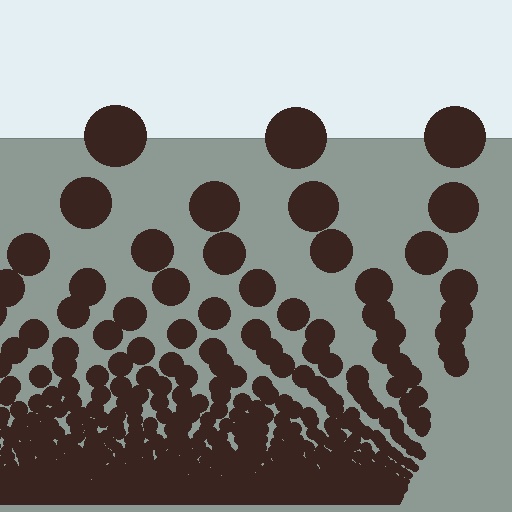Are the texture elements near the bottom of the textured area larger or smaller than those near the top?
Smaller. The gradient is inverted — elements near the bottom are smaller and denser.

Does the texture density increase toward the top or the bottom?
Density increases toward the bottom.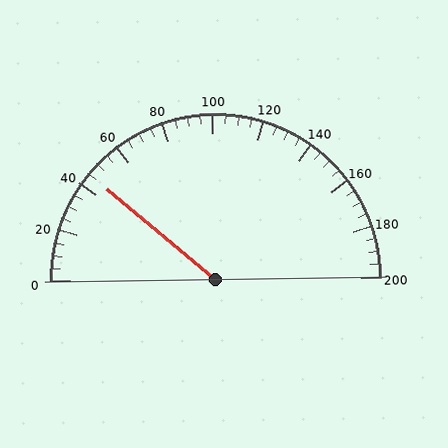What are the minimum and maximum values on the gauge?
The gauge ranges from 0 to 200.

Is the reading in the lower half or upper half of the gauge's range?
The reading is in the lower half of the range (0 to 200).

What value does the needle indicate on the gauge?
The needle indicates approximately 45.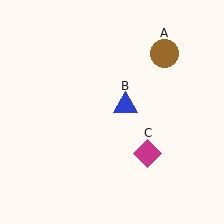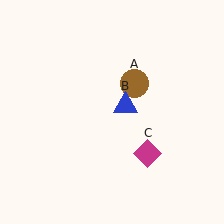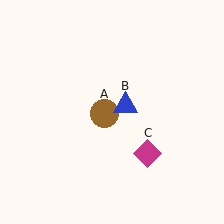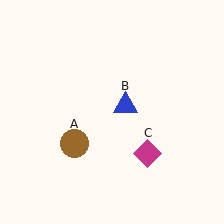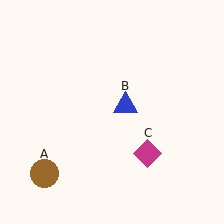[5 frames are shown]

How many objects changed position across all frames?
1 object changed position: brown circle (object A).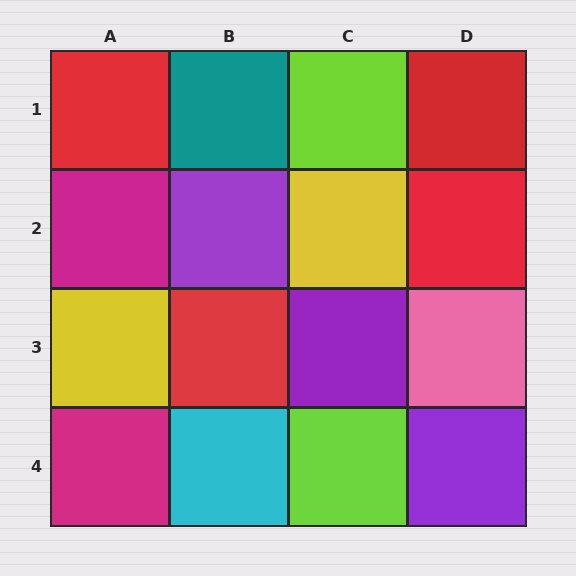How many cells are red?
4 cells are red.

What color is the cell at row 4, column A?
Magenta.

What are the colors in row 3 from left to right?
Yellow, red, purple, pink.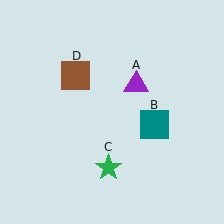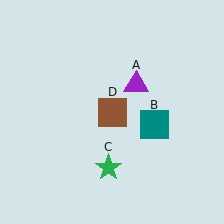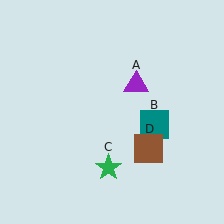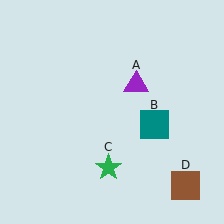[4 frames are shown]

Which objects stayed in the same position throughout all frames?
Purple triangle (object A) and teal square (object B) and green star (object C) remained stationary.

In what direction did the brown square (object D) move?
The brown square (object D) moved down and to the right.